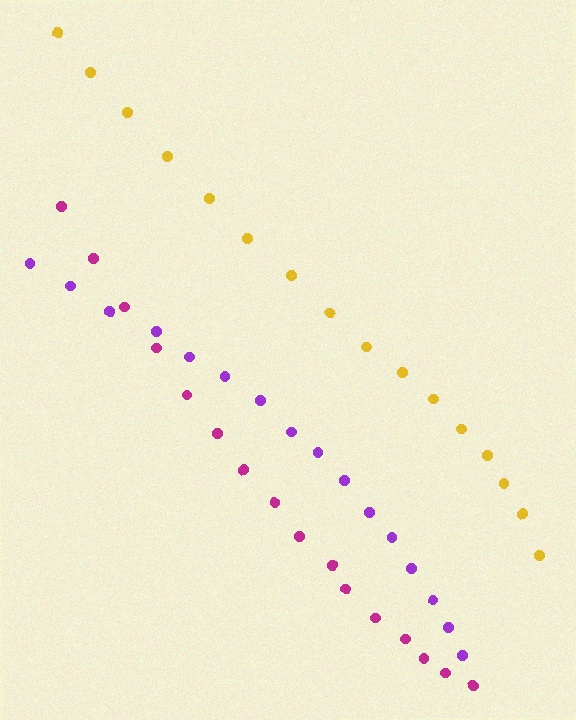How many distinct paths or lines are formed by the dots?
There are 3 distinct paths.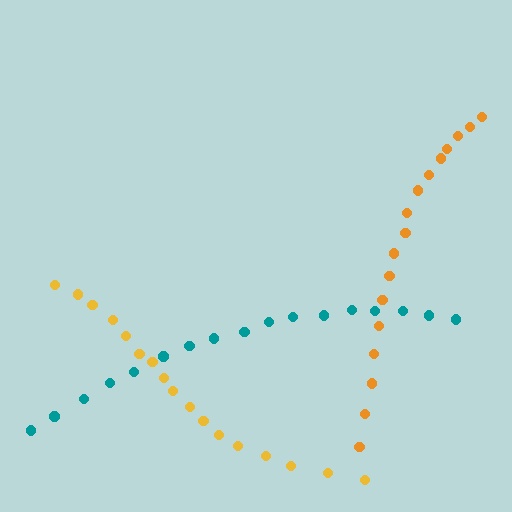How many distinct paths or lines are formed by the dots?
There are 3 distinct paths.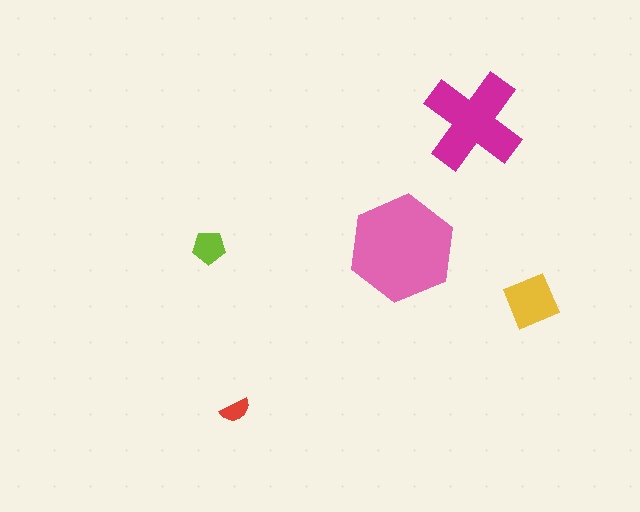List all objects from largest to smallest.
The pink hexagon, the magenta cross, the yellow diamond, the lime pentagon, the red semicircle.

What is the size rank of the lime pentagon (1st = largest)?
4th.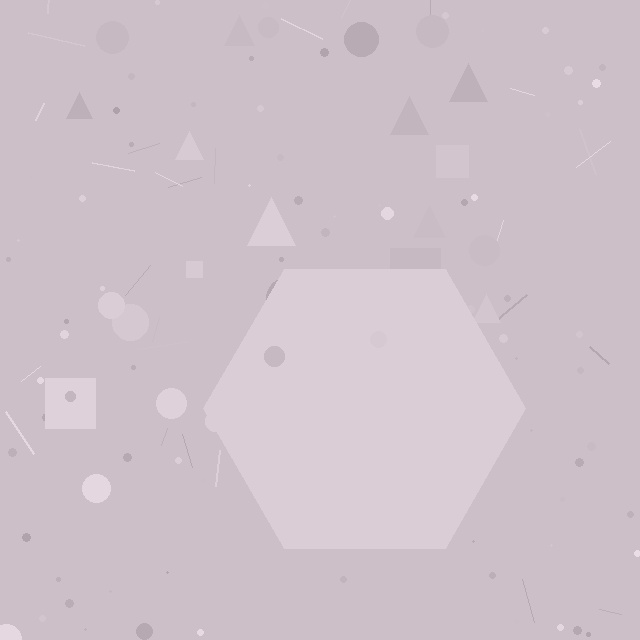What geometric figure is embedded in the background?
A hexagon is embedded in the background.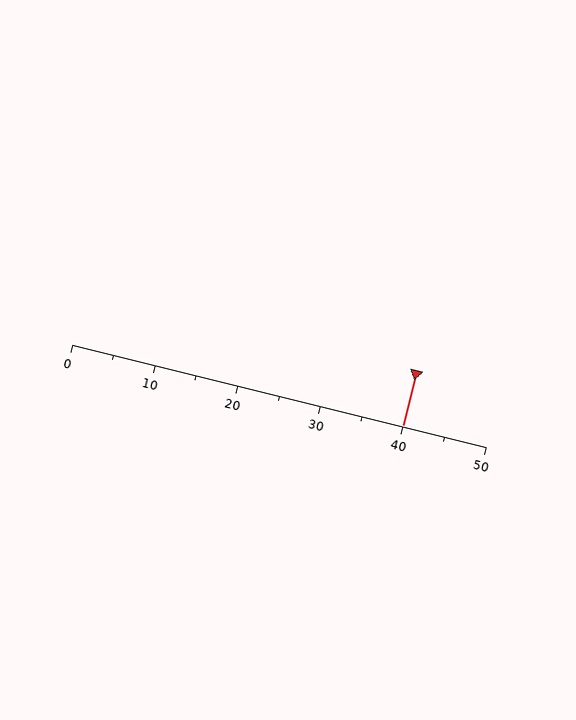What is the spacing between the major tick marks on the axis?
The major ticks are spaced 10 apart.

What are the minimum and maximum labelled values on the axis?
The axis runs from 0 to 50.